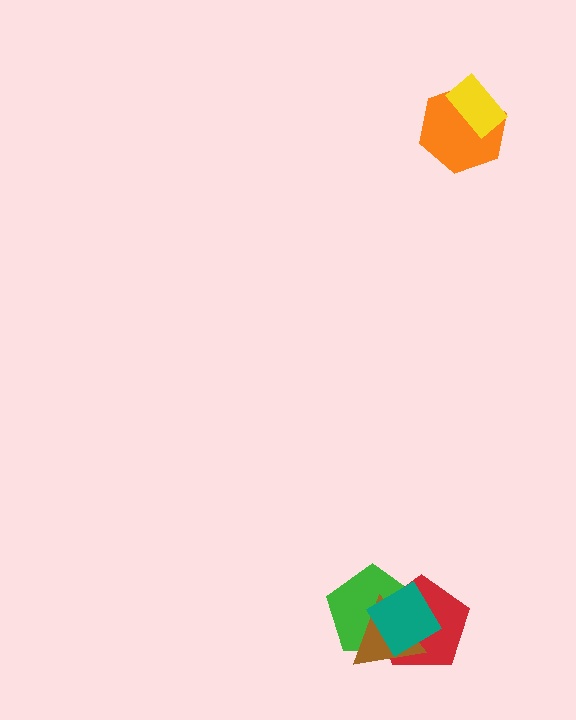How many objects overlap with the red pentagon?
3 objects overlap with the red pentagon.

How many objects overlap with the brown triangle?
3 objects overlap with the brown triangle.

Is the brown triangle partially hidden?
Yes, it is partially covered by another shape.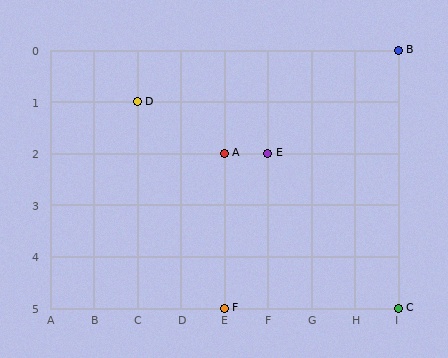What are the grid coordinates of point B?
Point B is at grid coordinates (I, 0).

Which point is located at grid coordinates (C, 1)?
Point D is at (C, 1).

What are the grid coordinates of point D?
Point D is at grid coordinates (C, 1).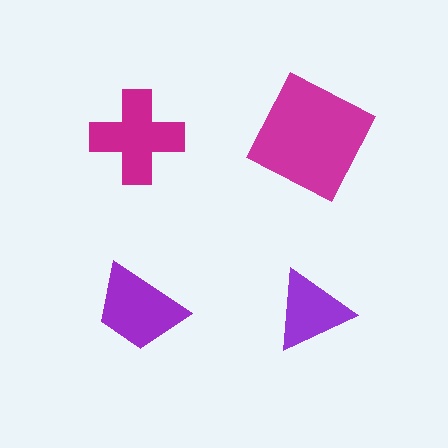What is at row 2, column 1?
A purple trapezoid.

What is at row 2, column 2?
A purple triangle.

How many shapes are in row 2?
2 shapes.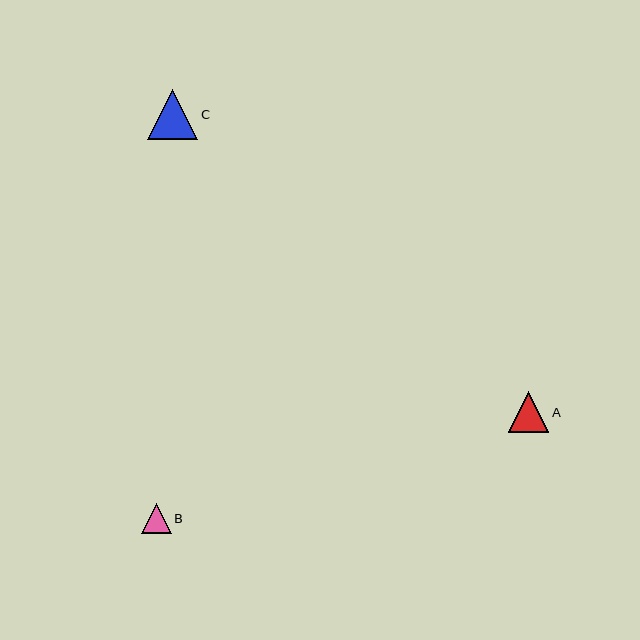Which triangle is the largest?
Triangle C is the largest with a size of approximately 50 pixels.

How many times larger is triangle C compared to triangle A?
Triangle C is approximately 1.2 times the size of triangle A.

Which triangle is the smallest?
Triangle B is the smallest with a size of approximately 30 pixels.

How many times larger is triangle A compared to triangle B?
Triangle A is approximately 1.3 times the size of triangle B.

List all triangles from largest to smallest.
From largest to smallest: C, A, B.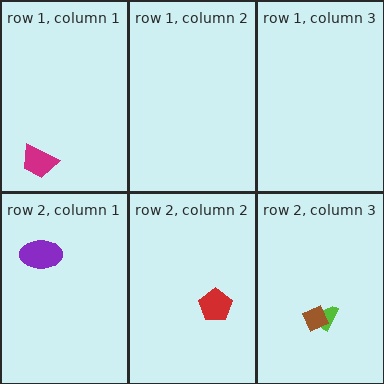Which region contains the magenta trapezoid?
The row 1, column 1 region.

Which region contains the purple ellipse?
The row 2, column 1 region.